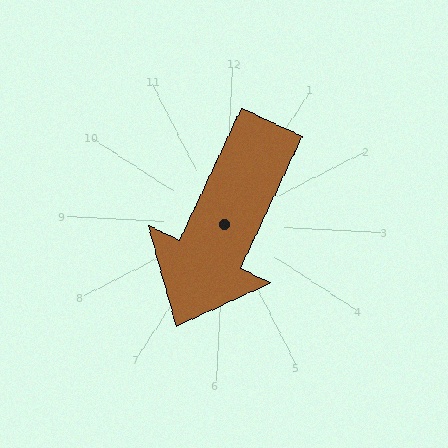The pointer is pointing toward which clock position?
Roughly 7 o'clock.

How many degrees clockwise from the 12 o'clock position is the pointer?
Approximately 202 degrees.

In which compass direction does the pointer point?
South.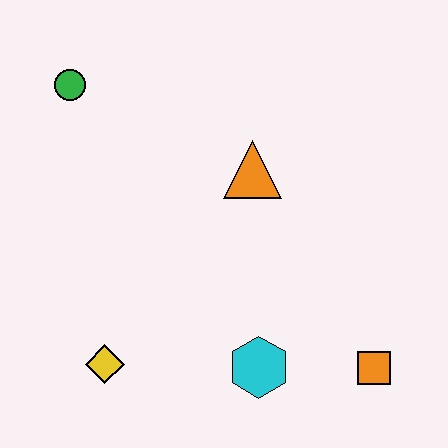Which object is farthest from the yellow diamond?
The green circle is farthest from the yellow diamond.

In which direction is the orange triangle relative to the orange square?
The orange triangle is above the orange square.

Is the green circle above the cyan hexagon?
Yes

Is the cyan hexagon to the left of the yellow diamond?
No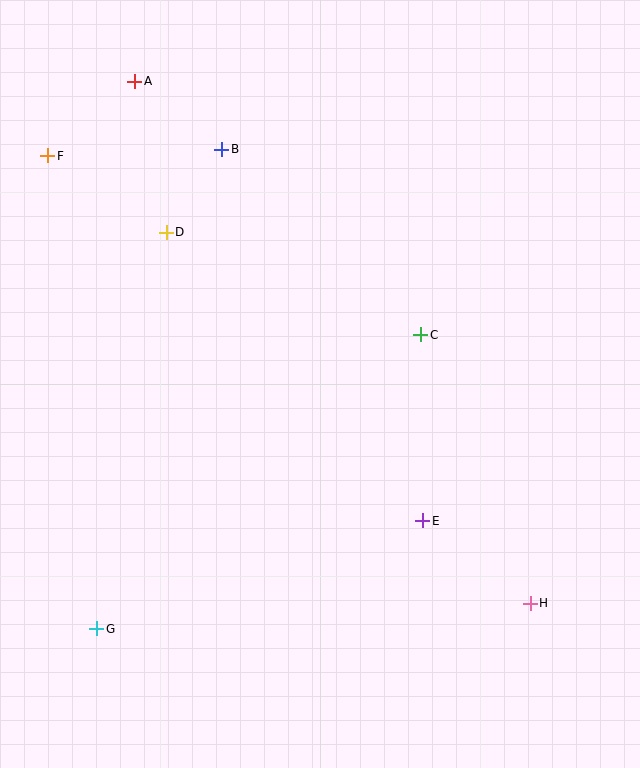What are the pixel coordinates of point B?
Point B is at (222, 149).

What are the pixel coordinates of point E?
Point E is at (423, 521).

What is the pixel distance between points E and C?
The distance between E and C is 186 pixels.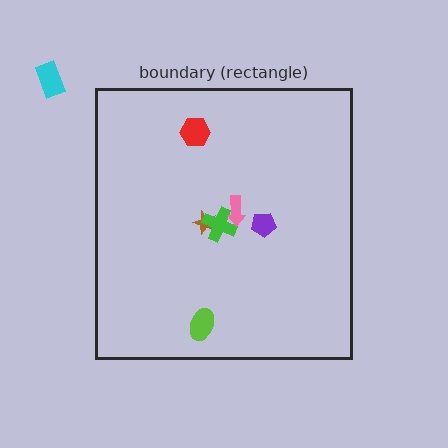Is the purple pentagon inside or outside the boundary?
Inside.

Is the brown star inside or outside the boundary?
Inside.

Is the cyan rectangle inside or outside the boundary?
Outside.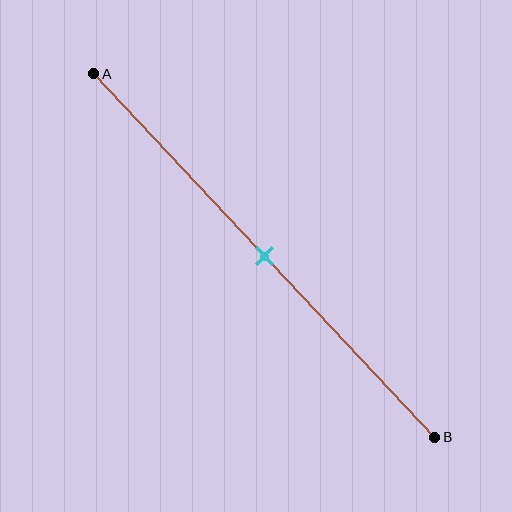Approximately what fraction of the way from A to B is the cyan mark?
The cyan mark is approximately 50% of the way from A to B.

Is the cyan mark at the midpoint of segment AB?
Yes, the mark is approximately at the midpoint.